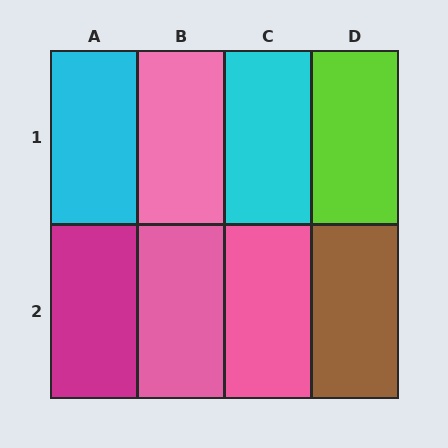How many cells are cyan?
2 cells are cyan.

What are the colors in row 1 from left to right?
Cyan, pink, cyan, lime.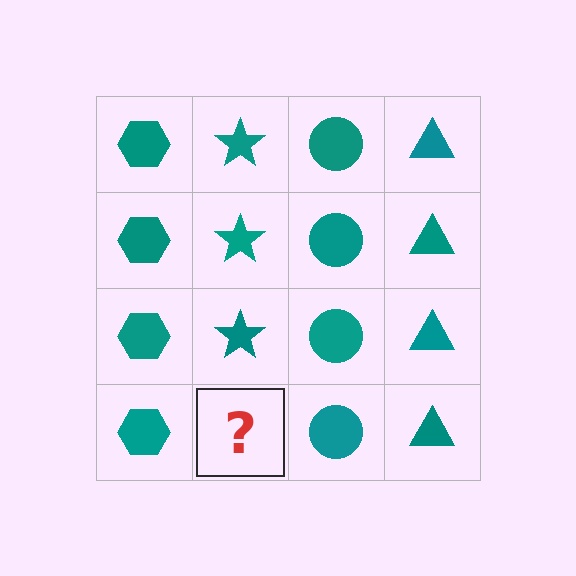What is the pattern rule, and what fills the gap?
The rule is that each column has a consistent shape. The gap should be filled with a teal star.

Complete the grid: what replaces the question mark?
The question mark should be replaced with a teal star.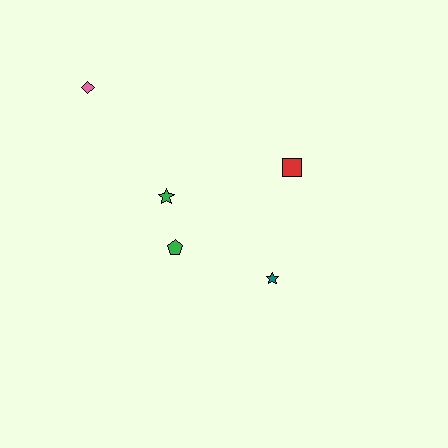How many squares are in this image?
There is 1 square.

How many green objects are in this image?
There are 2 green objects.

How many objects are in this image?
There are 5 objects.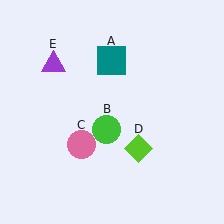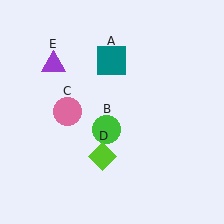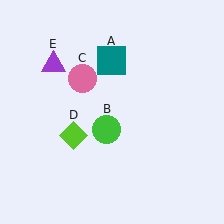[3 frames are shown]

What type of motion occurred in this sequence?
The pink circle (object C), lime diamond (object D) rotated clockwise around the center of the scene.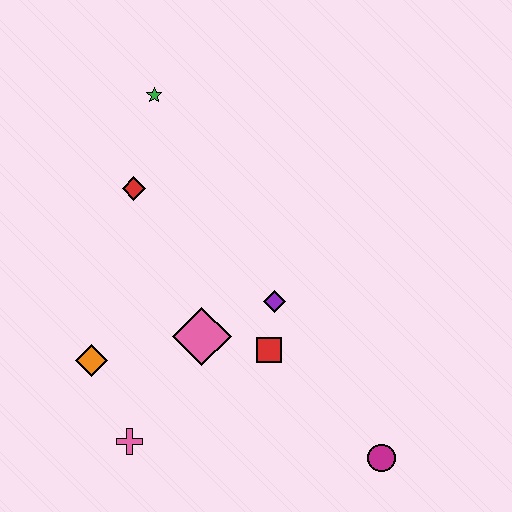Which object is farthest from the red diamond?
The magenta circle is farthest from the red diamond.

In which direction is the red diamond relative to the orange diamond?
The red diamond is above the orange diamond.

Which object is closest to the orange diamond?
The pink cross is closest to the orange diamond.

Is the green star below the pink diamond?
No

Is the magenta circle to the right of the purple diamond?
Yes